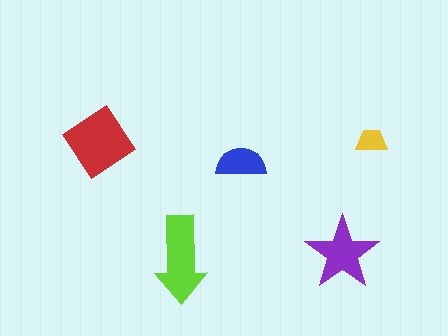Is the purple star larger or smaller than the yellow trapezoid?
Larger.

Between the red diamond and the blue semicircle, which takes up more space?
The red diamond.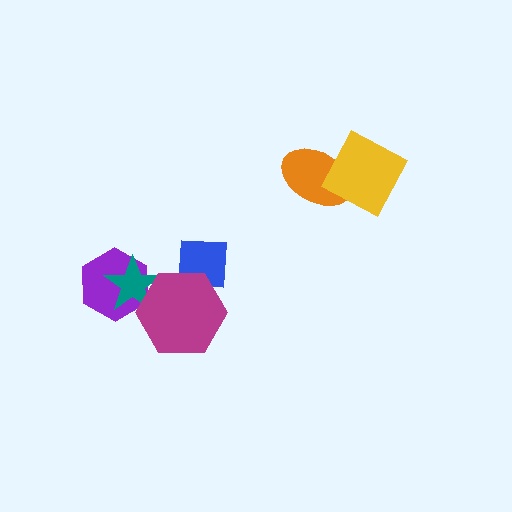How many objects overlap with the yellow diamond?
1 object overlaps with the yellow diamond.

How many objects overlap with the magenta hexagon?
3 objects overlap with the magenta hexagon.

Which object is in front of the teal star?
The magenta hexagon is in front of the teal star.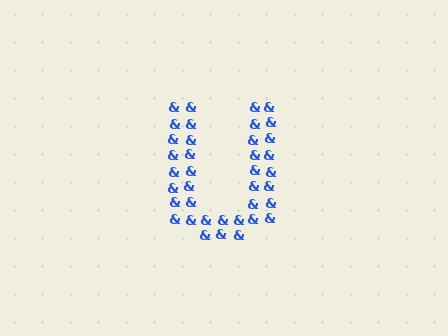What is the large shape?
The large shape is the letter U.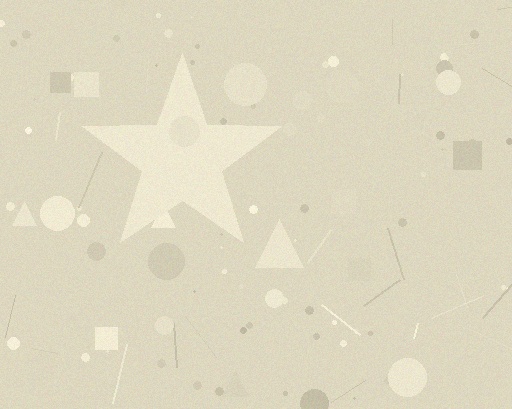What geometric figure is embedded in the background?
A star is embedded in the background.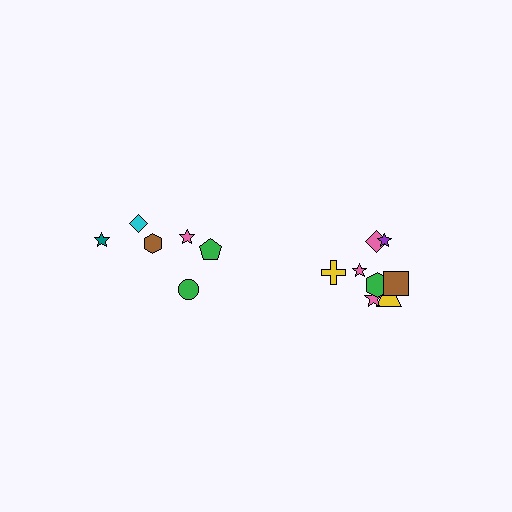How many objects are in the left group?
There are 6 objects.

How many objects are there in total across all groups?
There are 14 objects.